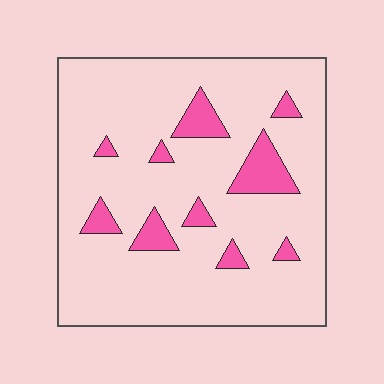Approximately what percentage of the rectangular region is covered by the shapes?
Approximately 10%.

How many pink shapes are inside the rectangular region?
10.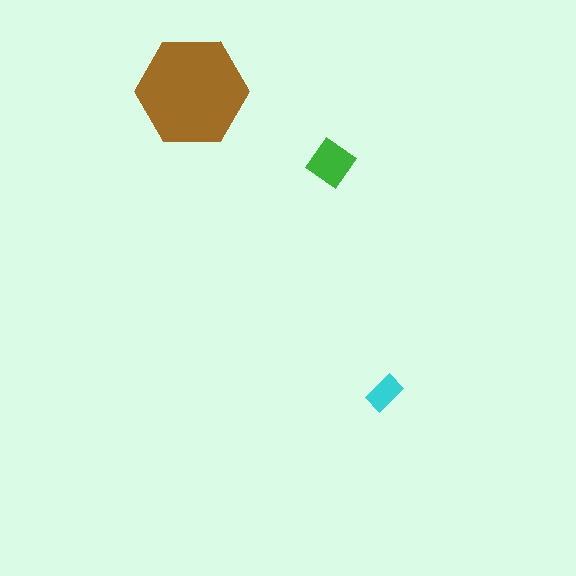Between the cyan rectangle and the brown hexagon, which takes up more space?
The brown hexagon.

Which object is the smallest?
The cyan rectangle.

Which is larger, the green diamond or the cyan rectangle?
The green diamond.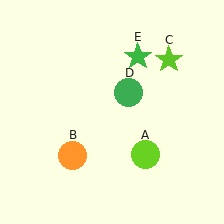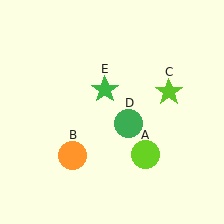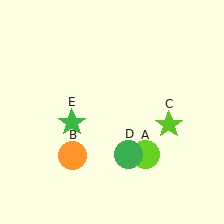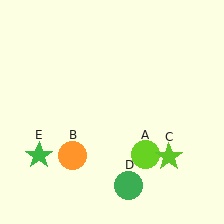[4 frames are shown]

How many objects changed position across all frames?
3 objects changed position: lime star (object C), green circle (object D), green star (object E).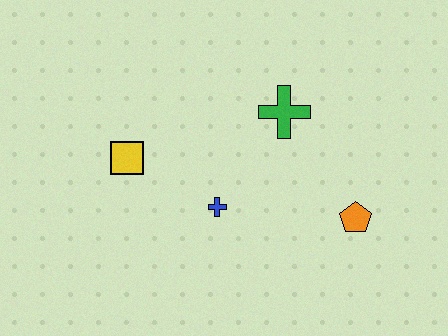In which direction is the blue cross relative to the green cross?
The blue cross is below the green cross.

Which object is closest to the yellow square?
The blue cross is closest to the yellow square.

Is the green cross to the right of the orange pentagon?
No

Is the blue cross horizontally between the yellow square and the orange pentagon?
Yes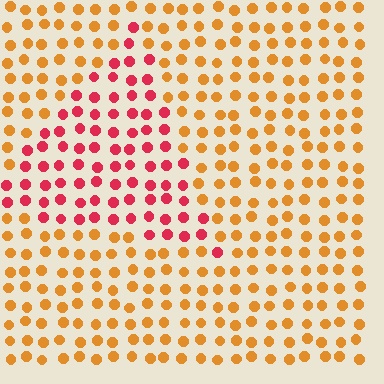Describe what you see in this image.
The image is filled with small orange elements in a uniform arrangement. A triangle-shaped region is visible where the elements are tinted to a slightly different hue, forming a subtle color boundary.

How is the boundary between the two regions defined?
The boundary is defined purely by a slight shift in hue (about 46 degrees). Spacing, size, and orientation are identical on both sides.